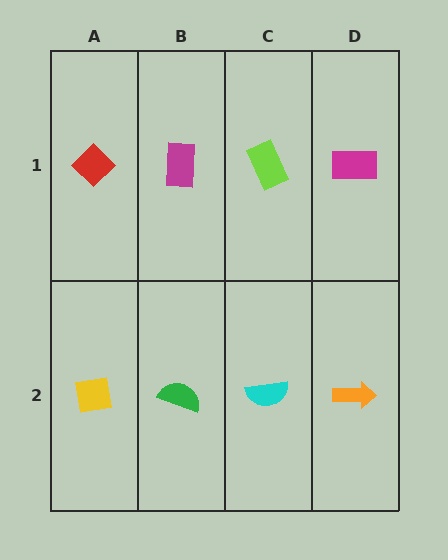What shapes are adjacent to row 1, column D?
An orange arrow (row 2, column D), a lime rectangle (row 1, column C).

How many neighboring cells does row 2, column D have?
2.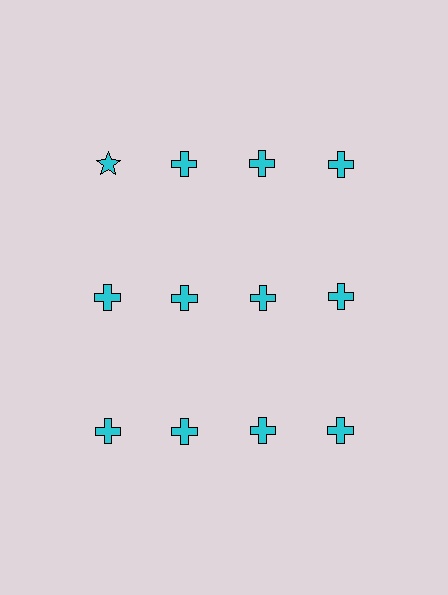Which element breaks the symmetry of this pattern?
The cyan star in the top row, leftmost column breaks the symmetry. All other shapes are cyan crosses.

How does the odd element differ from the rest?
It has a different shape: star instead of cross.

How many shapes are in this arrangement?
There are 12 shapes arranged in a grid pattern.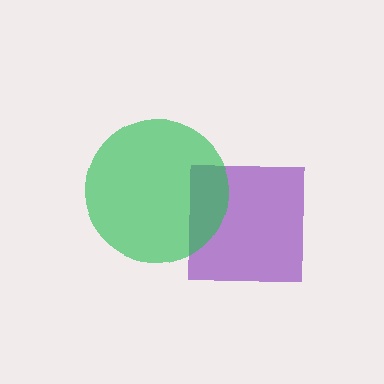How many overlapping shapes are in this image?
There are 2 overlapping shapes in the image.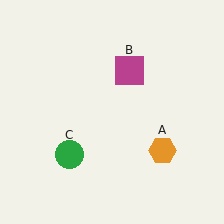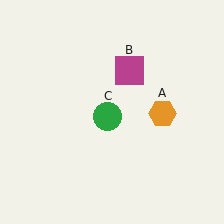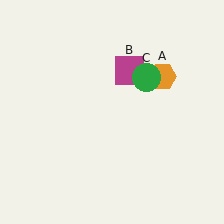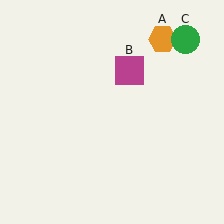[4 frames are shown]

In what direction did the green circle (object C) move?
The green circle (object C) moved up and to the right.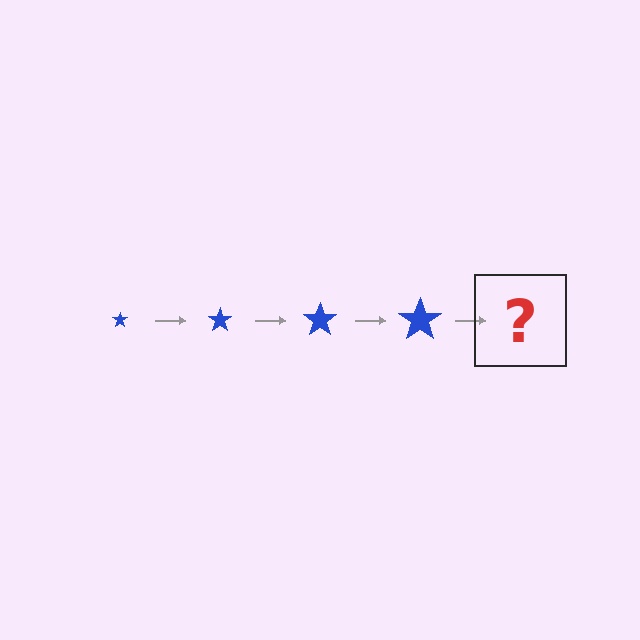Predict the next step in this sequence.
The next step is a blue star, larger than the previous one.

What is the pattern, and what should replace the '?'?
The pattern is that the star gets progressively larger each step. The '?' should be a blue star, larger than the previous one.